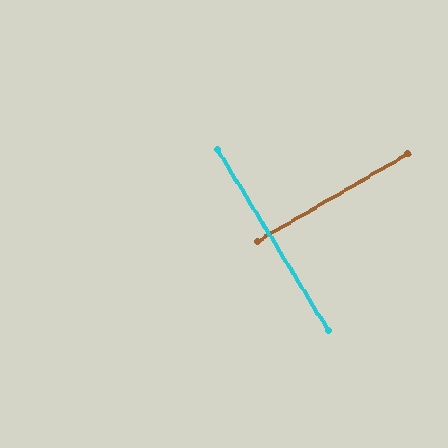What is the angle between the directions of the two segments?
Approximately 89 degrees.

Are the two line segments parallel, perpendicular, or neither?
Perpendicular — they meet at approximately 89°.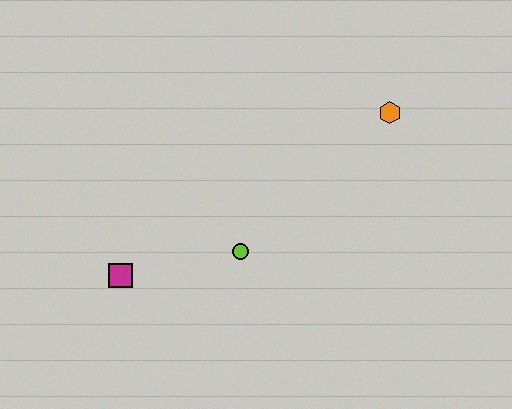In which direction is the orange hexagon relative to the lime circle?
The orange hexagon is to the right of the lime circle.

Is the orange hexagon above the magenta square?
Yes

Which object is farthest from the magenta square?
The orange hexagon is farthest from the magenta square.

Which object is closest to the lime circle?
The magenta square is closest to the lime circle.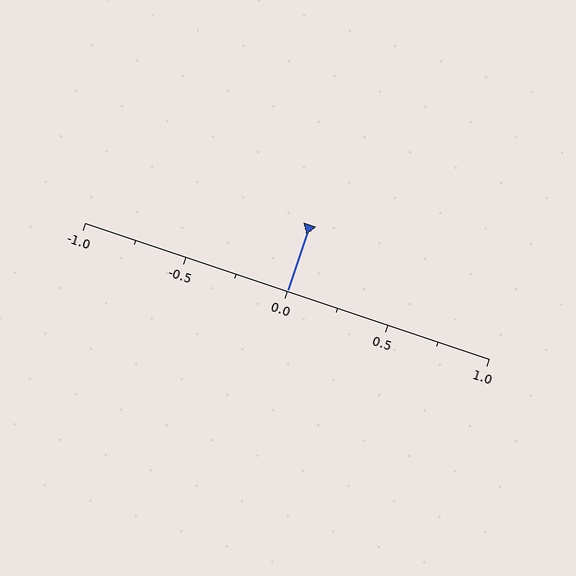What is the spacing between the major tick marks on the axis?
The major ticks are spaced 0.5 apart.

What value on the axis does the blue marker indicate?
The marker indicates approximately 0.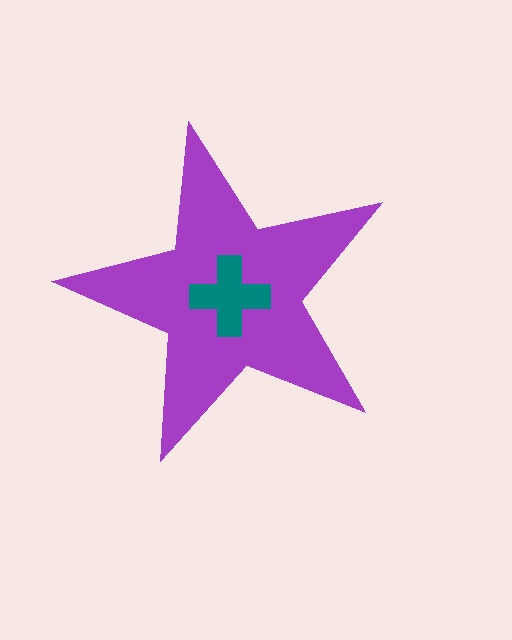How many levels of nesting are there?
2.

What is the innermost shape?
The teal cross.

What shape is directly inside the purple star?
The teal cross.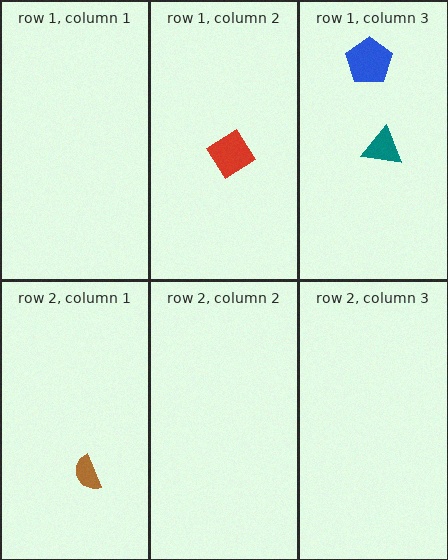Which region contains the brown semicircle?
The row 2, column 1 region.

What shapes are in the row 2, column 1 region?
The brown semicircle.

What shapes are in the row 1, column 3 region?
The teal triangle, the blue pentagon.